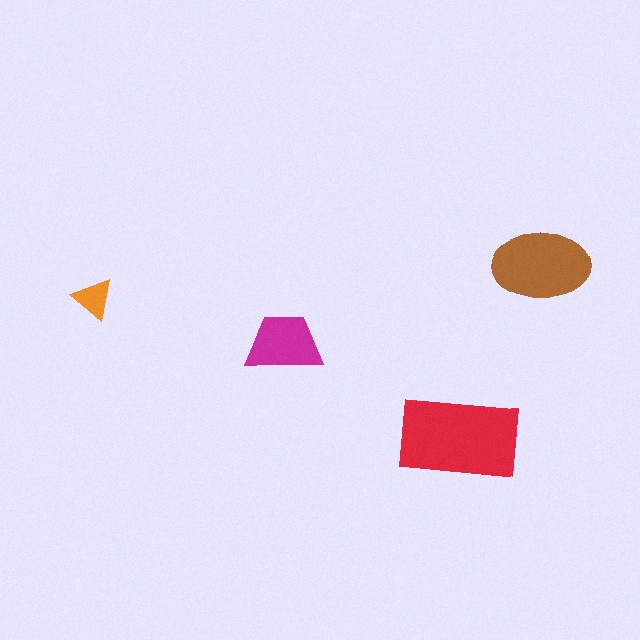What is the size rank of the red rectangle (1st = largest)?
1st.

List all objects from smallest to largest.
The orange triangle, the magenta trapezoid, the brown ellipse, the red rectangle.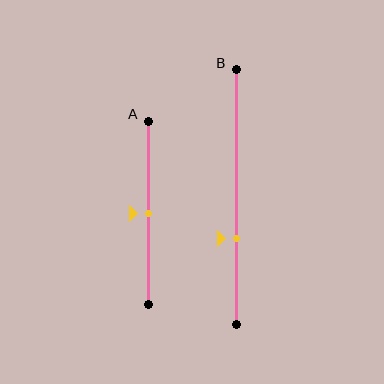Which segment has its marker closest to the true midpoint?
Segment A has its marker closest to the true midpoint.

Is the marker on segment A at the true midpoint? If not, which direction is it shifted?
Yes, the marker on segment A is at the true midpoint.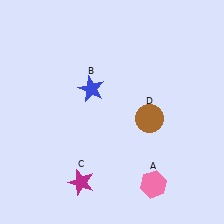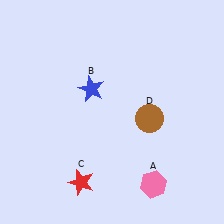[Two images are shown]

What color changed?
The star (C) changed from magenta in Image 1 to red in Image 2.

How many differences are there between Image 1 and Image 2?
There is 1 difference between the two images.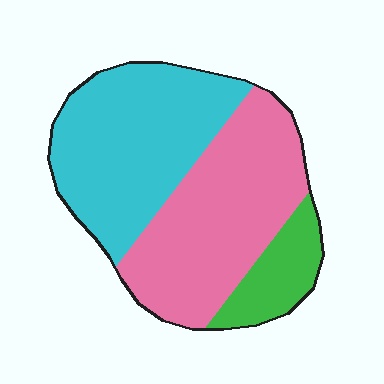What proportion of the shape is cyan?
Cyan takes up about two fifths (2/5) of the shape.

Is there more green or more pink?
Pink.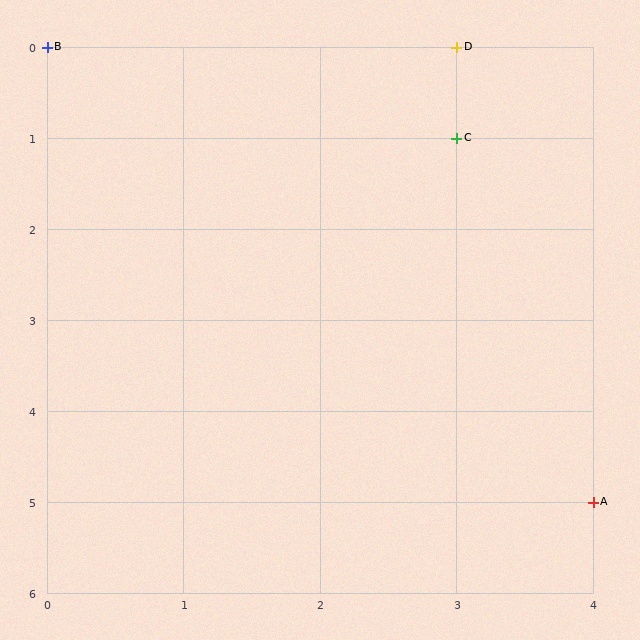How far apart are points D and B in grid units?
Points D and B are 3 columns apart.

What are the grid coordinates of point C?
Point C is at grid coordinates (3, 1).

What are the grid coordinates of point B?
Point B is at grid coordinates (0, 0).